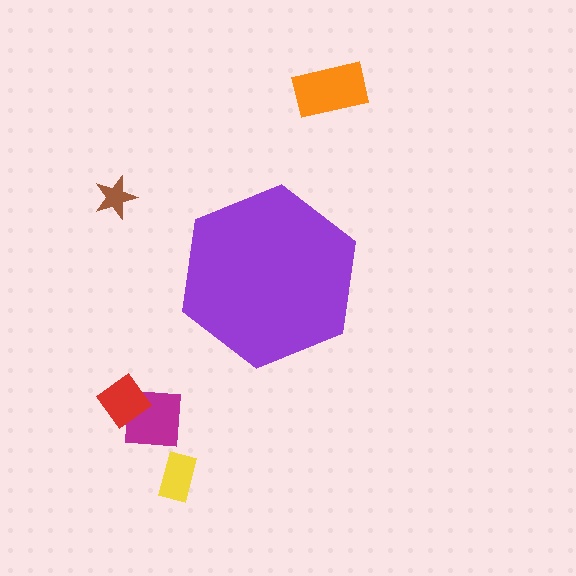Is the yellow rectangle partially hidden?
No, the yellow rectangle is fully visible.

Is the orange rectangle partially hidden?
No, the orange rectangle is fully visible.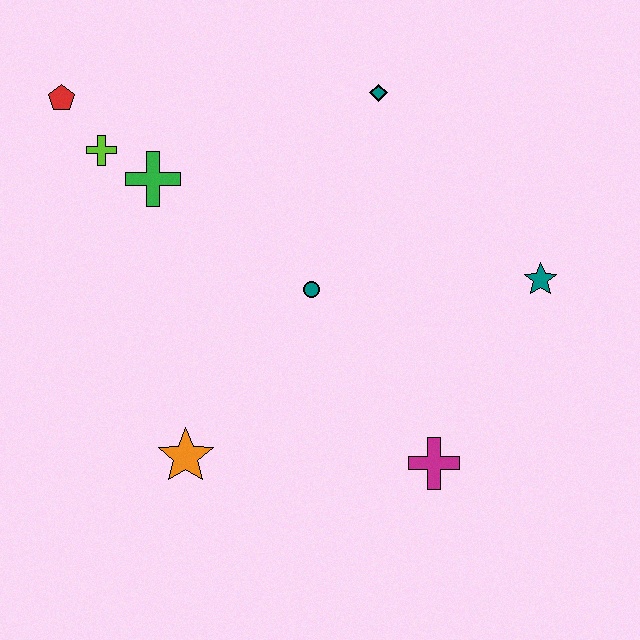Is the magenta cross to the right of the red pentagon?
Yes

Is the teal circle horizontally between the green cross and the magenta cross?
Yes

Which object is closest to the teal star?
The magenta cross is closest to the teal star.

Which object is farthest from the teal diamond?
The orange star is farthest from the teal diamond.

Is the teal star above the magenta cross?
Yes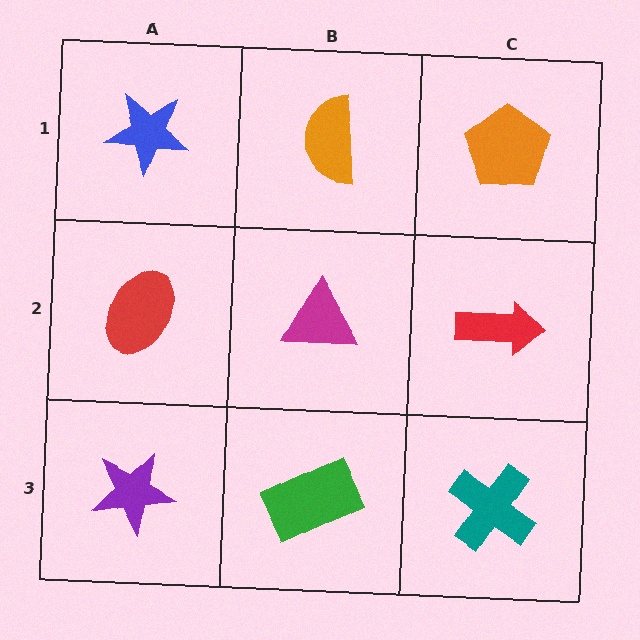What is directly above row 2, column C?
An orange pentagon.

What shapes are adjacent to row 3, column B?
A magenta triangle (row 2, column B), a purple star (row 3, column A), a teal cross (row 3, column C).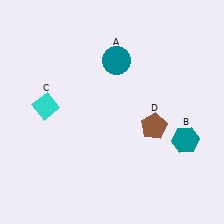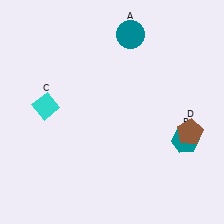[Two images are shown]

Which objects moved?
The objects that moved are: the teal circle (A), the brown pentagon (D).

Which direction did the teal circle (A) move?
The teal circle (A) moved up.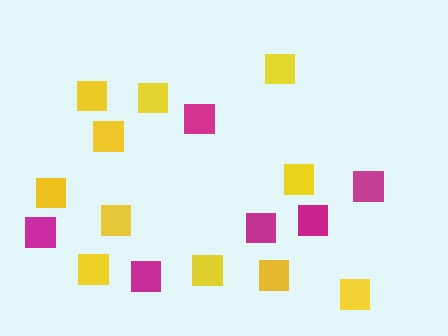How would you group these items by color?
There are 2 groups: one group of yellow squares (11) and one group of magenta squares (6).